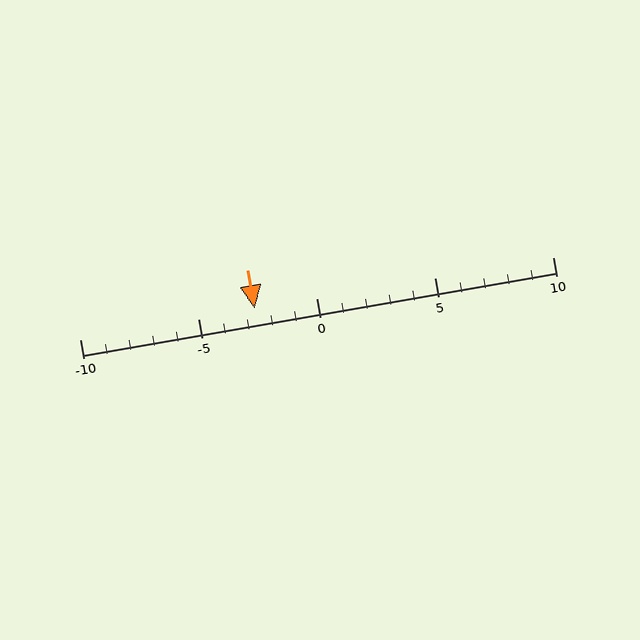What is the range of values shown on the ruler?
The ruler shows values from -10 to 10.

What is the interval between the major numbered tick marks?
The major tick marks are spaced 5 units apart.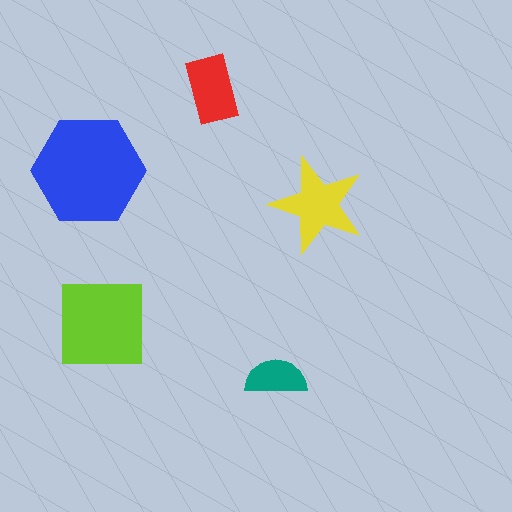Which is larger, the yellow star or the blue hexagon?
The blue hexagon.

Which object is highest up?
The red rectangle is topmost.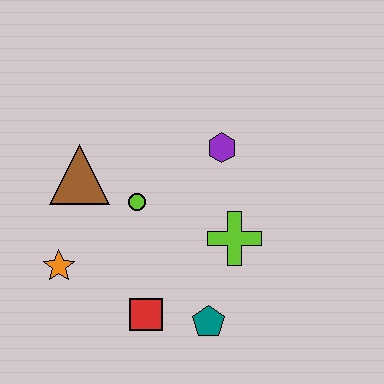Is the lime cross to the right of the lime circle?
Yes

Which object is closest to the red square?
The teal pentagon is closest to the red square.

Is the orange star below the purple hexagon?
Yes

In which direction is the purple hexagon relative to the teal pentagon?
The purple hexagon is above the teal pentagon.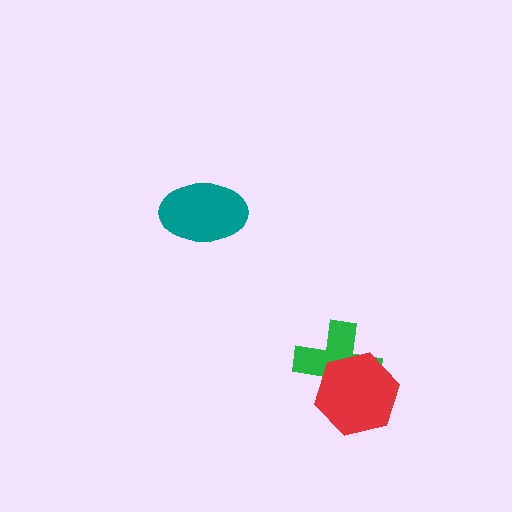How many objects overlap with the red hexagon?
1 object overlaps with the red hexagon.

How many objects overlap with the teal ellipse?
0 objects overlap with the teal ellipse.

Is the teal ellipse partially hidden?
No, no other shape covers it.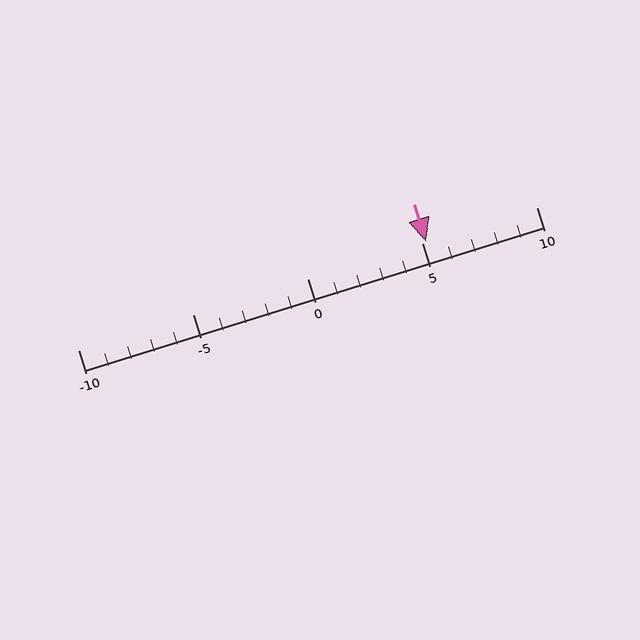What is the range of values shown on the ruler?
The ruler shows values from -10 to 10.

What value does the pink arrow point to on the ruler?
The pink arrow points to approximately 5.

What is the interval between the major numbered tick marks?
The major tick marks are spaced 5 units apart.